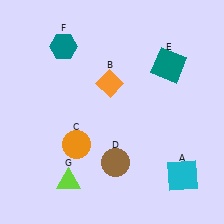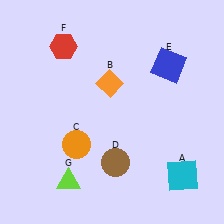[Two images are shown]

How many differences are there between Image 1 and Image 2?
There are 2 differences between the two images.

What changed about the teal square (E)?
In Image 1, E is teal. In Image 2, it changed to blue.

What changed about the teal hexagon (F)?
In Image 1, F is teal. In Image 2, it changed to red.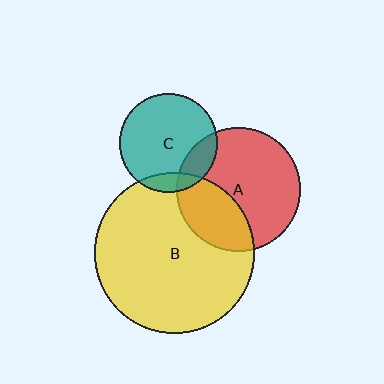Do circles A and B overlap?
Yes.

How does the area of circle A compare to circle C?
Approximately 1.6 times.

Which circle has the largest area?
Circle B (yellow).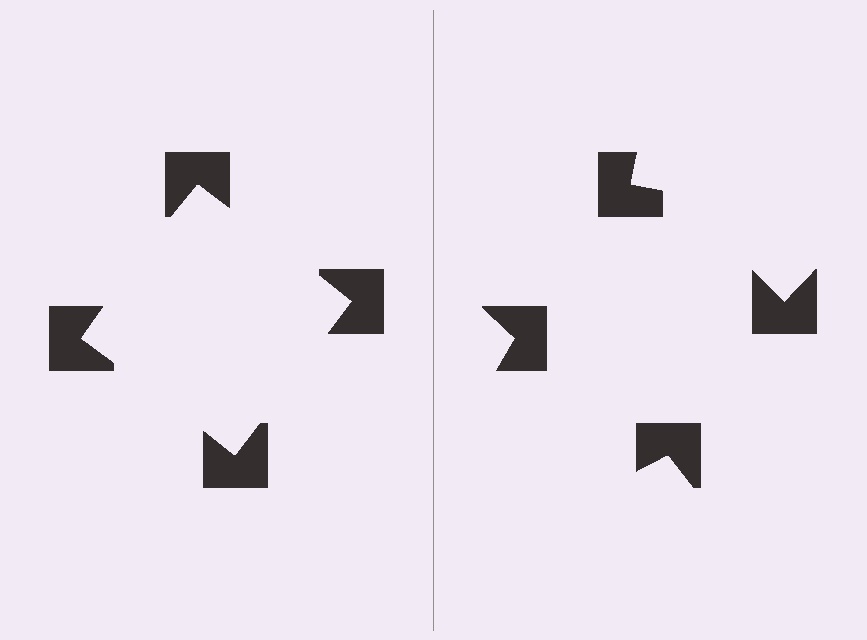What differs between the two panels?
The notched squares are positioned identically on both sides; only the wedge orientations differ. On the left they align to a square; on the right they are misaligned.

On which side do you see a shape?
An illusory square appears on the left side. On the right side the wedge cuts are rotated, so no coherent shape forms.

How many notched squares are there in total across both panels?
8 — 4 on each side.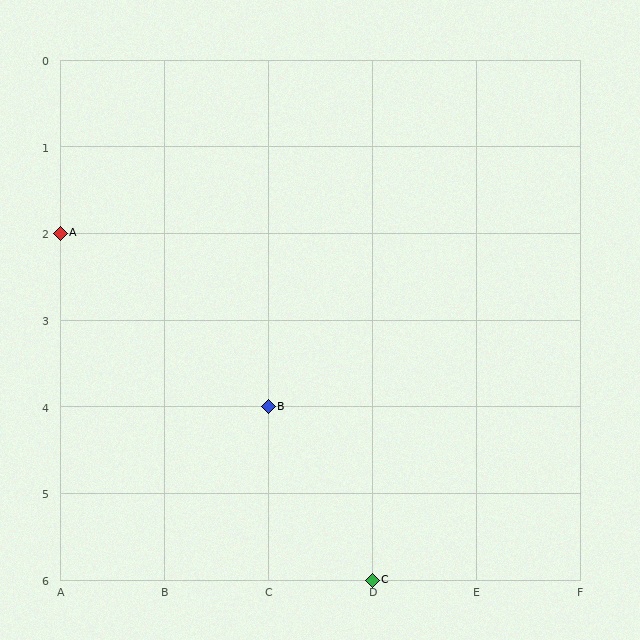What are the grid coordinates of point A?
Point A is at grid coordinates (A, 2).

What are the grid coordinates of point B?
Point B is at grid coordinates (C, 4).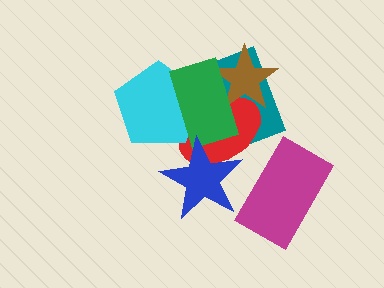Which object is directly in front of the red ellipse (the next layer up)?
The brown star is directly in front of the red ellipse.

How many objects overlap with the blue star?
3 objects overlap with the blue star.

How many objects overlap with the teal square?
5 objects overlap with the teal square.